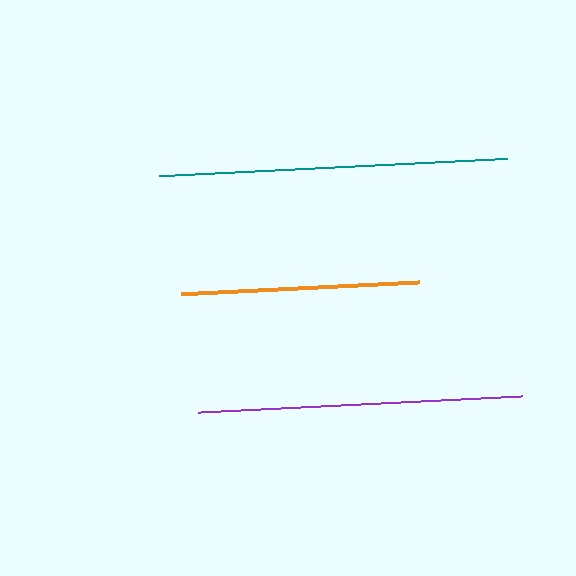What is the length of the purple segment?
The purple segment is approximately 324 pixels long.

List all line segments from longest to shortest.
From longest to shortest: teal, purple, orange.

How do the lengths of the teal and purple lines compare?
The teal and purple lines are approximately the same length.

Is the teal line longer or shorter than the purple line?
The teal line is longer than the purple line.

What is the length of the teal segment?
The teal segment is approximately 348 pixels long.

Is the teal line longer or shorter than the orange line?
The teal line is longer than the orange line.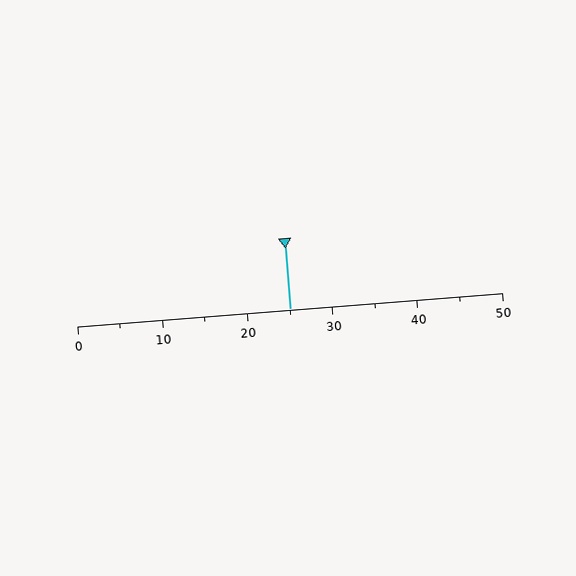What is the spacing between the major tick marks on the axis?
The major ticks are spaced 10 apart.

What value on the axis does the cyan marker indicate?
The marker indicates approximately 25.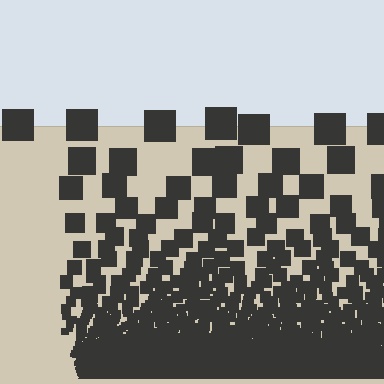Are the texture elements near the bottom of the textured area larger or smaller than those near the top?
Smaller. The gradient is inverted — elements near the bottom are smaller and denser.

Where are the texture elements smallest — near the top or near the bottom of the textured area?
Near the bottom.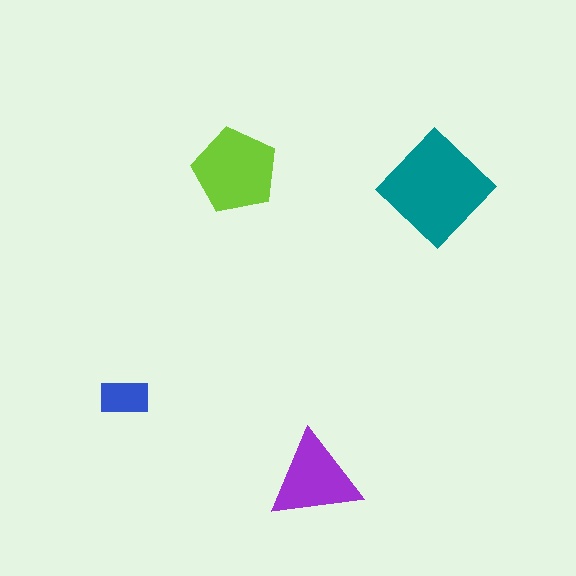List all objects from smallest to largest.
The blue rectangle, the purple triangle, the lime pentagon, the teal diamond.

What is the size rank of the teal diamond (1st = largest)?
1st.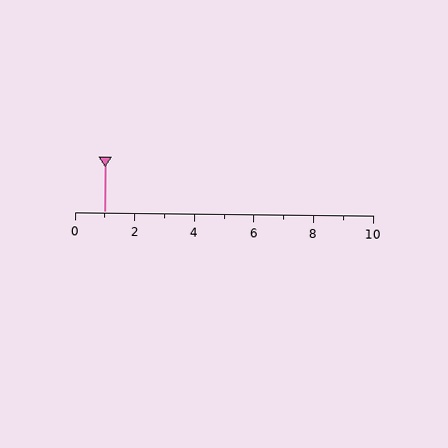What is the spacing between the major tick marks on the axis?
The major ticks are spaced 2 apart.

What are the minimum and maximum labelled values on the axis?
The axis runs from 0 to 10.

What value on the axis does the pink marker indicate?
The marker indicates approximately 1.